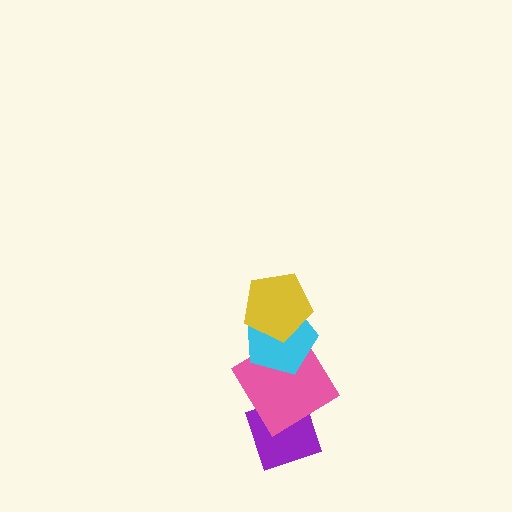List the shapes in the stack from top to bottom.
From top to bottom: the yellow pentagon, the cyan pentagon, the pink diamond, the purple diamond.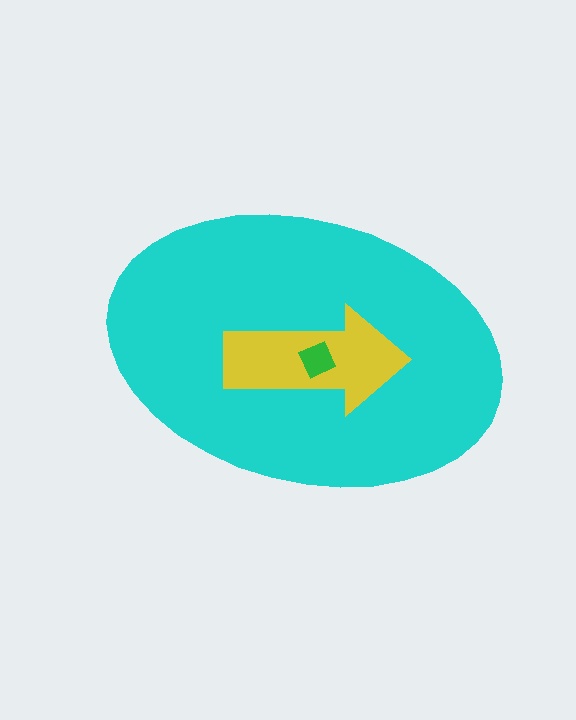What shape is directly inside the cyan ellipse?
The yellow arrow.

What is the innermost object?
The green square.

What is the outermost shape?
The cyan ellipse.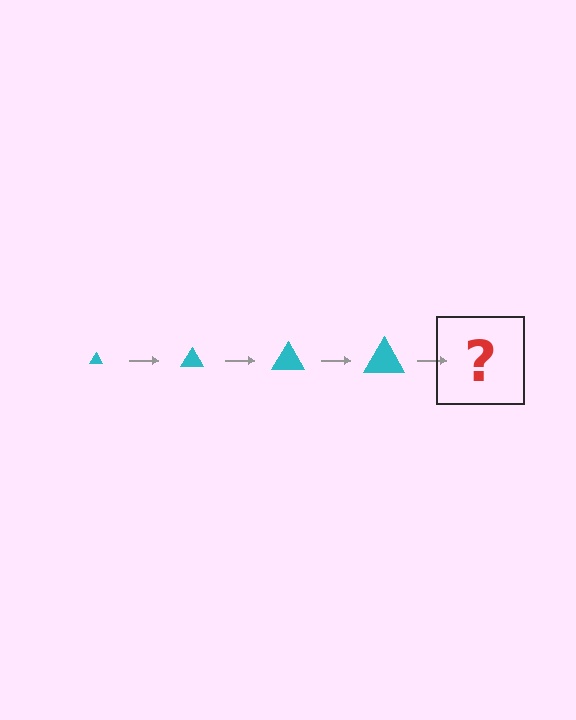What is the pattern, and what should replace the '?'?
The pattern is that the triangle gets progressively larger each step. The '?' should be a cyan triangle, larger than the previous one.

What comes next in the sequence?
The next element should be a cyan triangle, larger than the previous one.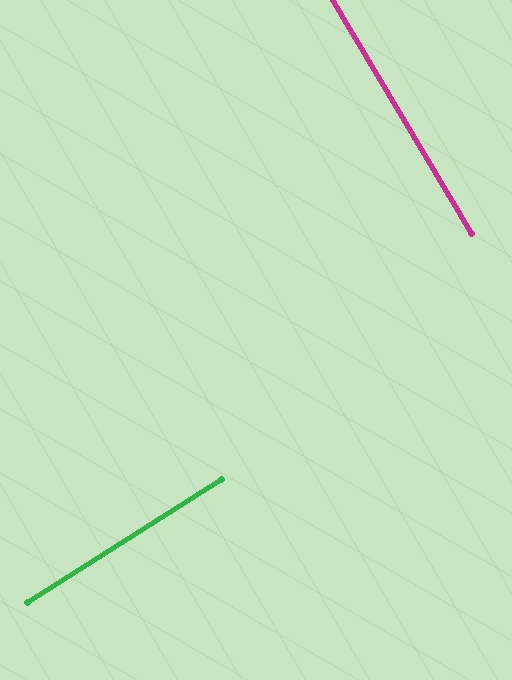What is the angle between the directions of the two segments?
Approximately 88 degrees.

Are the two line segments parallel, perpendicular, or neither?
Perpendicular — they meet at approximately 88°.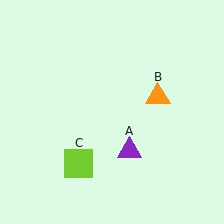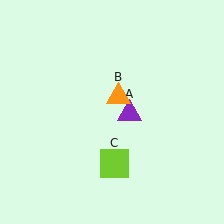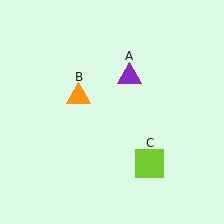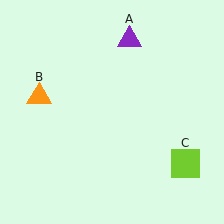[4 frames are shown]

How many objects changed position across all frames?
3 objects changed position: purple triangle (object A), orange triangle (object B), lime square (object C).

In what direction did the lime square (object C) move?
The lime square (object C) moved right.